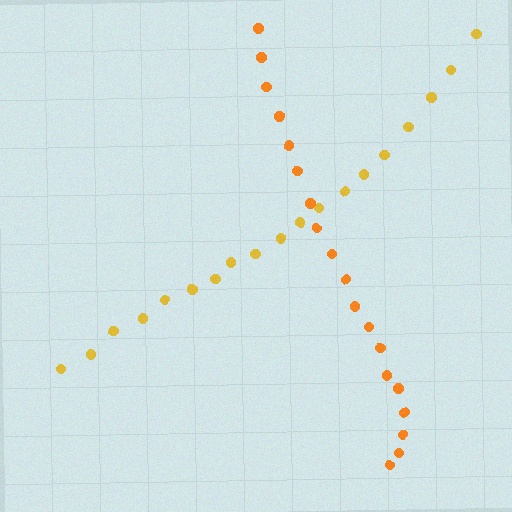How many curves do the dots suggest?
There are 2 distinct paths.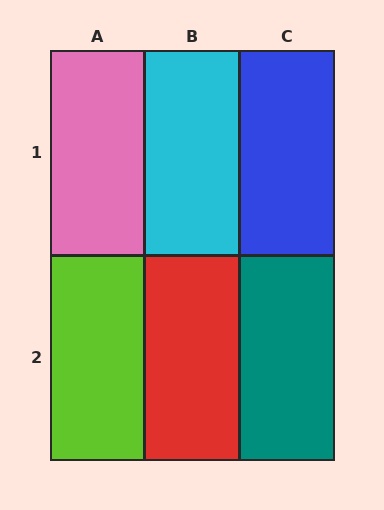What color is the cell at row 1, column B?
Cyan.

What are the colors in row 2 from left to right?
Lime, red, teal.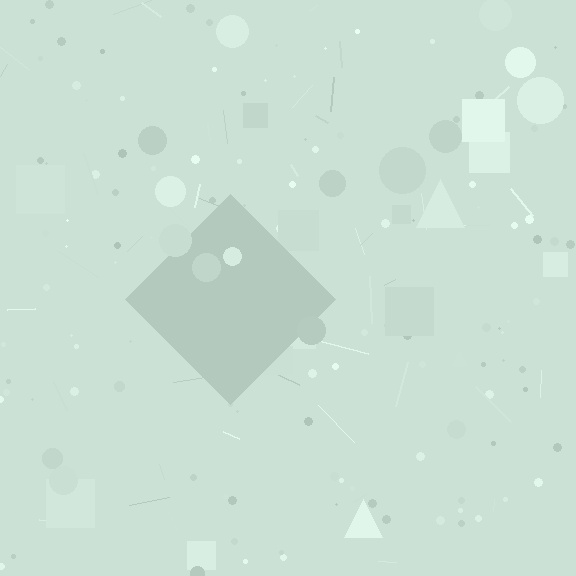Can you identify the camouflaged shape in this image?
The camouflaged shape is a diamond.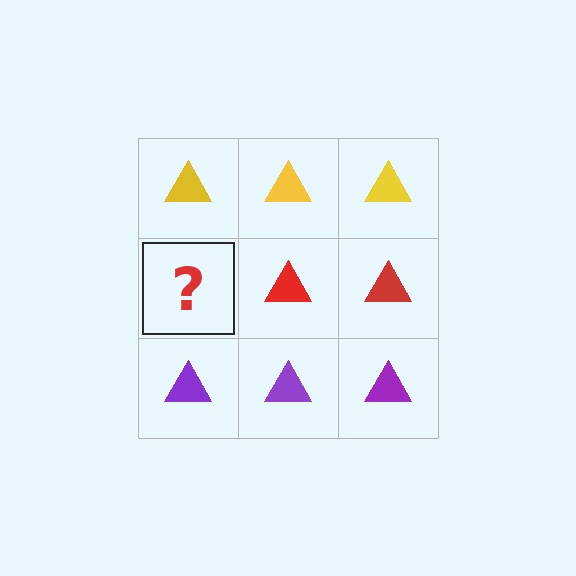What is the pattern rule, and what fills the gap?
The rule is that each row has a consistent color. The gap should be filled with a red triangle.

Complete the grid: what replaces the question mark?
The question mark should be replaced with a red triangle.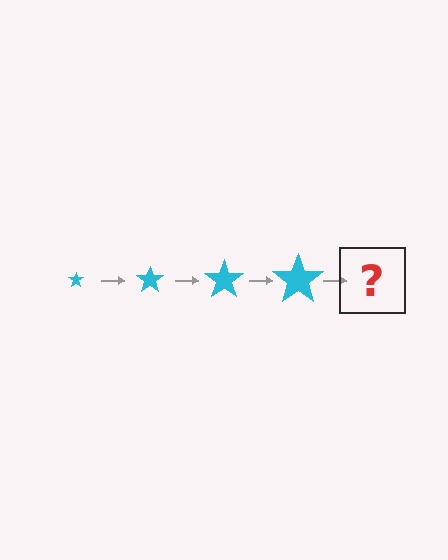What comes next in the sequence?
The next element should be a cyan star, larger than the previous one.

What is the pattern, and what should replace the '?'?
The pattern is that the star gets progressively larger each step. The '?' should be a cyan star, larger than the previous one.